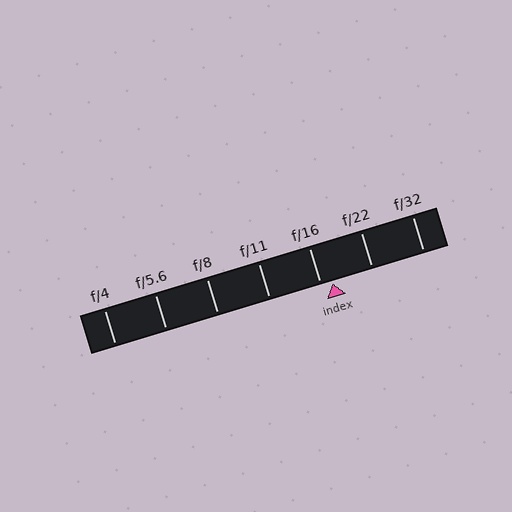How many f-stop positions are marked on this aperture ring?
There are 7 f-stop positions marked.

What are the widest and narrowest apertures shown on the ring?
The widest aperture shown is f/4 and the narrowest is f/32.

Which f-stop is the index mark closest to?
The index mark is closest to f/16.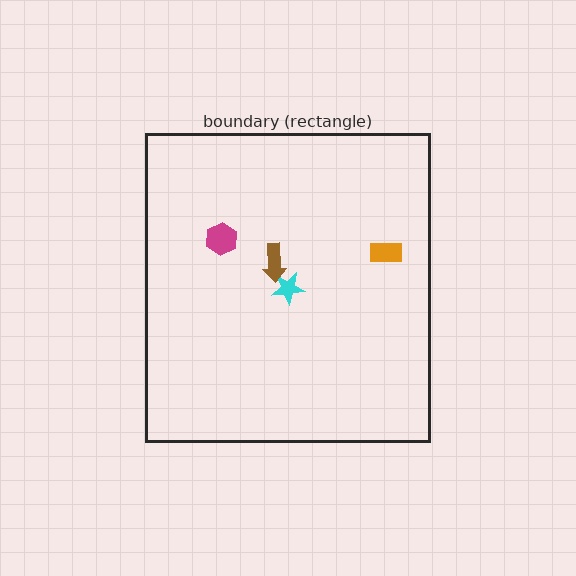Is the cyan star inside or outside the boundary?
Inside.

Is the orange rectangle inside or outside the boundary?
Inside.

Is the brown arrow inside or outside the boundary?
Inside.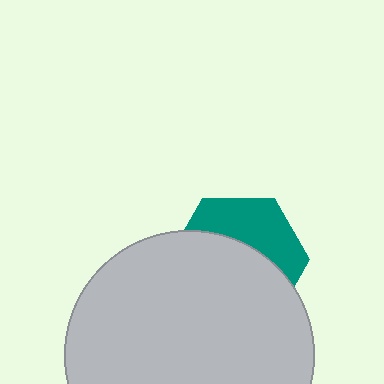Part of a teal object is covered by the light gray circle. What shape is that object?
It is a hexagon.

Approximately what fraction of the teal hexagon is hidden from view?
Roughly 62% of the teal hexagon is hidden behind the light gray circle.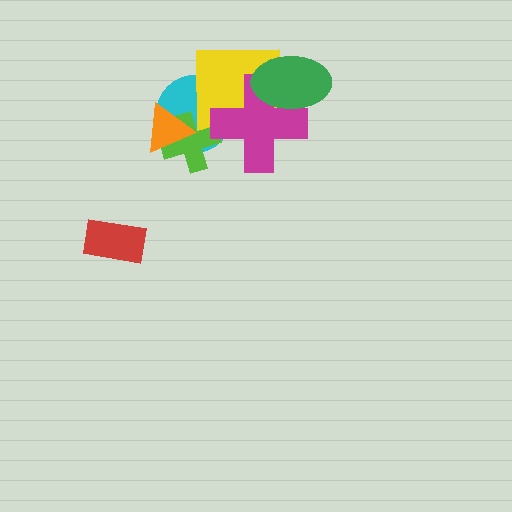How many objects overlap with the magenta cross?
3 objects overlap with the magenta cross.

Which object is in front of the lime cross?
The orange triangle is in front of the lime cross.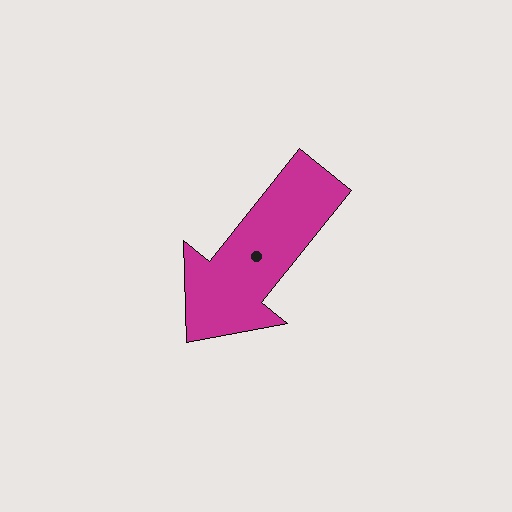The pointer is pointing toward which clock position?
Roughly 7 o'clock.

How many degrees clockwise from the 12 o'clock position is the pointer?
Approximately 219 degrees.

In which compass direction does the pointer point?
Southwest.